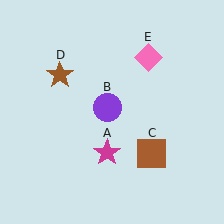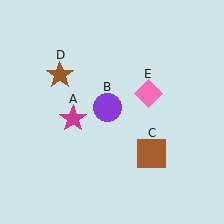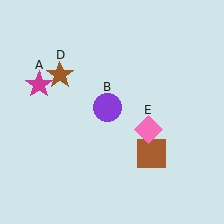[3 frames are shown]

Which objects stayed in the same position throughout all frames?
Purple circle (object B) and brown square (object C) and brown star (object D) remained stationary.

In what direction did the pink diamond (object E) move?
The pink diamond (object E) moved down.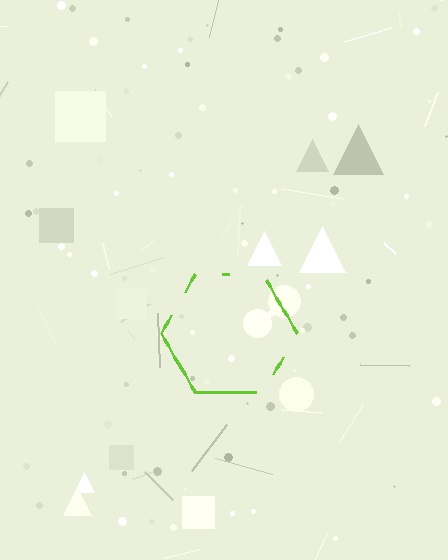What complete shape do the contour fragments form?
The contour fragments form a hexagon.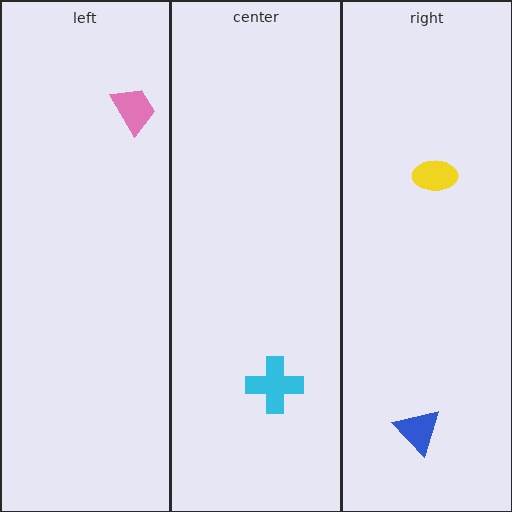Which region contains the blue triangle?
The right region.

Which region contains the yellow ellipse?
The right region.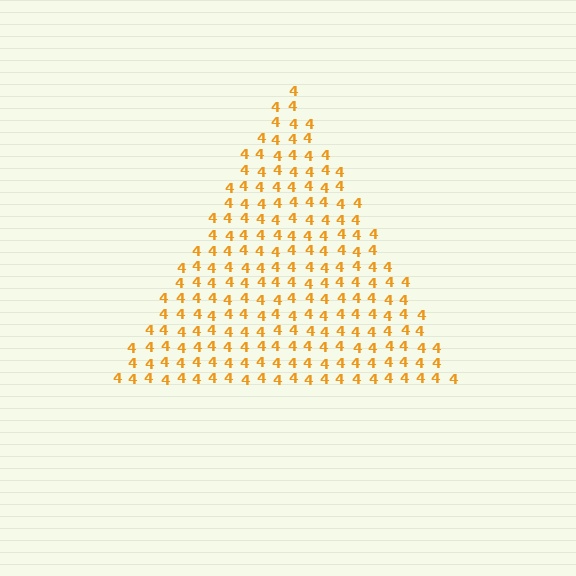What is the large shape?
The large shape is a triangle.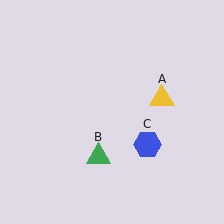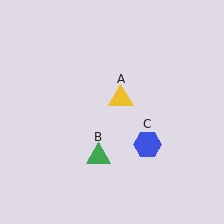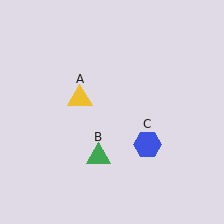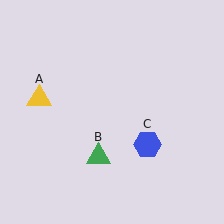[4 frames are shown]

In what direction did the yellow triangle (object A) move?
The yellow triangle (object A) moved left.